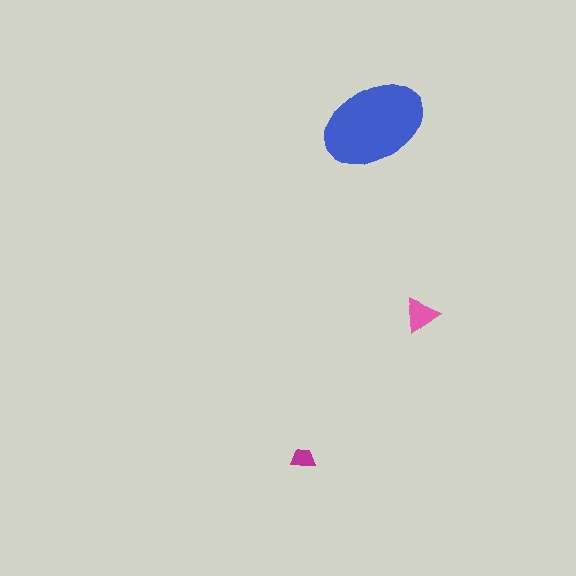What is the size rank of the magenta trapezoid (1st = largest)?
3rd.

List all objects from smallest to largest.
The magenta trapezoid, the pink triangle, the blue ellipse.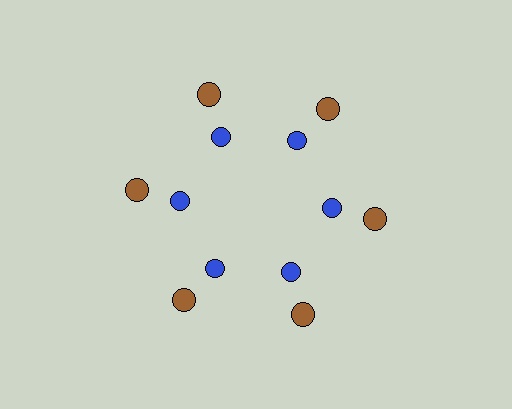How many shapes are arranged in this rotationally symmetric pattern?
There are 12 shapes, arranged in 6 groups of 2.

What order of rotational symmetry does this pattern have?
This pattern has 6-fold rotational symmetry.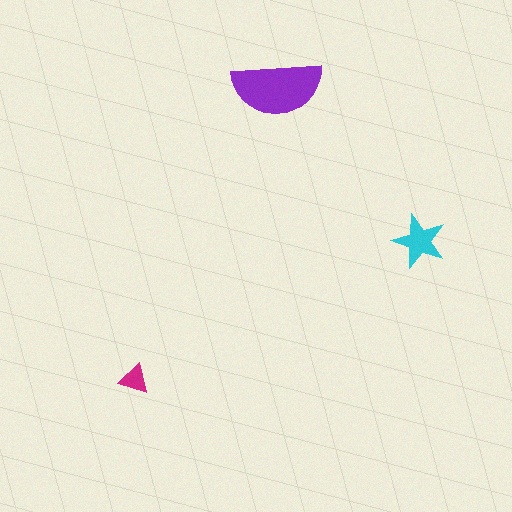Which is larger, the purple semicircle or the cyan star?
The purple semicircle.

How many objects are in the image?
There are 3 objects in the image.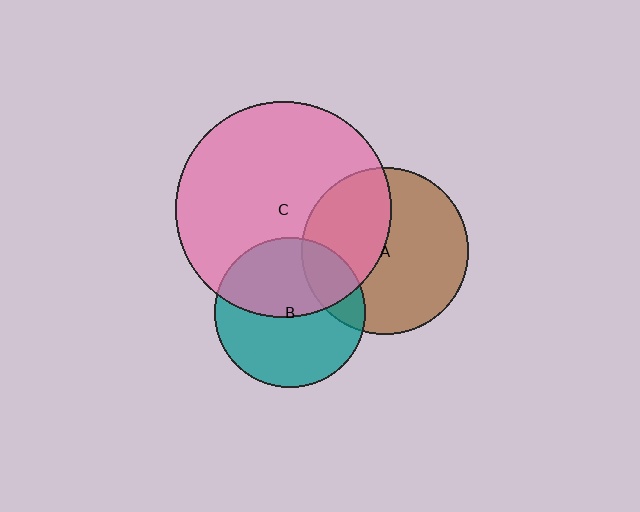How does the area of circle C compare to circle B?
Approximately 2.1 times.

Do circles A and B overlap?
Yes.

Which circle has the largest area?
Circle C (pink).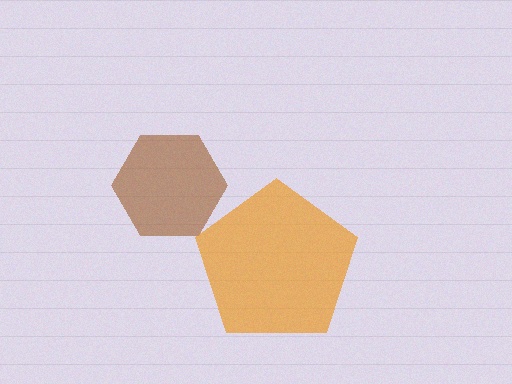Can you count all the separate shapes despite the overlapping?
Yes, there are 2 separate shapes.